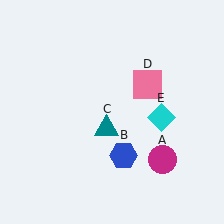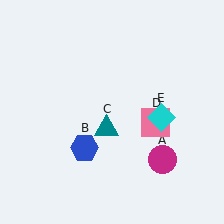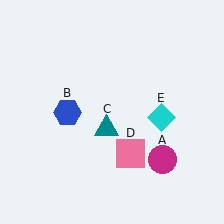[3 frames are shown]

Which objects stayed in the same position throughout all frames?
Magenta circle (object A) and teal triangle (object C) and cyan diamond (object E) remained stationary.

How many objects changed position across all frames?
2 objects changed position: blue hexagon (object B), pink square (object D).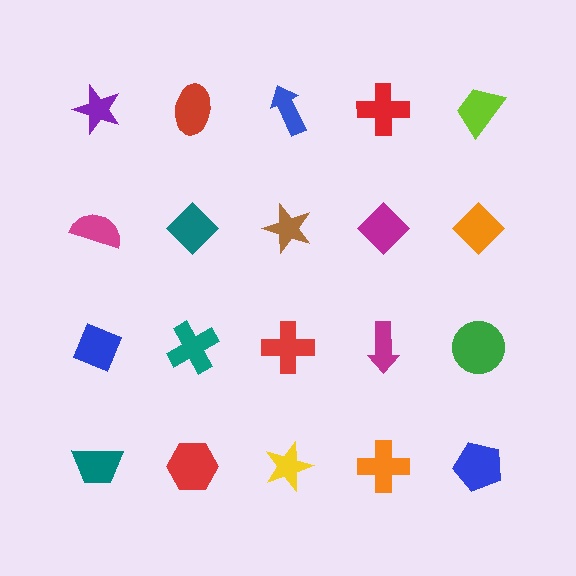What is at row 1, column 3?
A blue arrow.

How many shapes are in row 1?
5 shapes.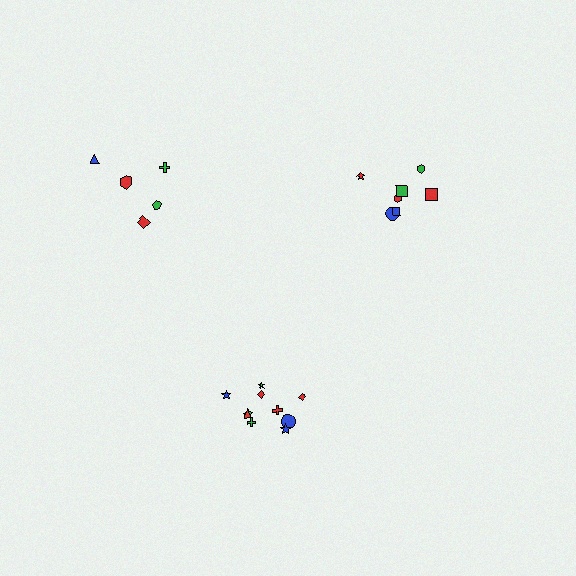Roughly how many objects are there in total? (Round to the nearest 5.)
Roughly 20 objects in total.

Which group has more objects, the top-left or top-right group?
The top-right group.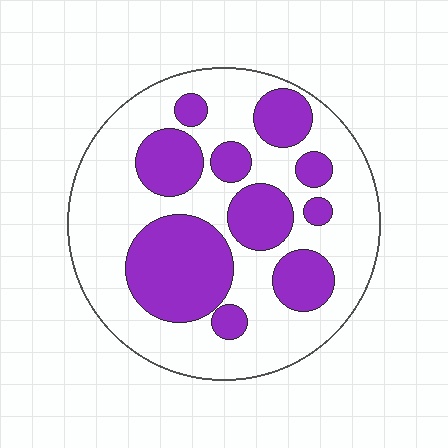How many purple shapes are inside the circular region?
10.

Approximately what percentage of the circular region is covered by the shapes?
Approximately 35%.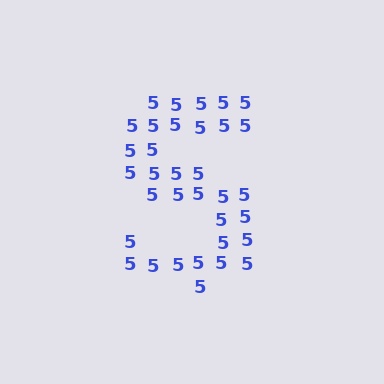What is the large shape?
The large shape is the letter S.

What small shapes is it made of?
It is made of small digit 5's.